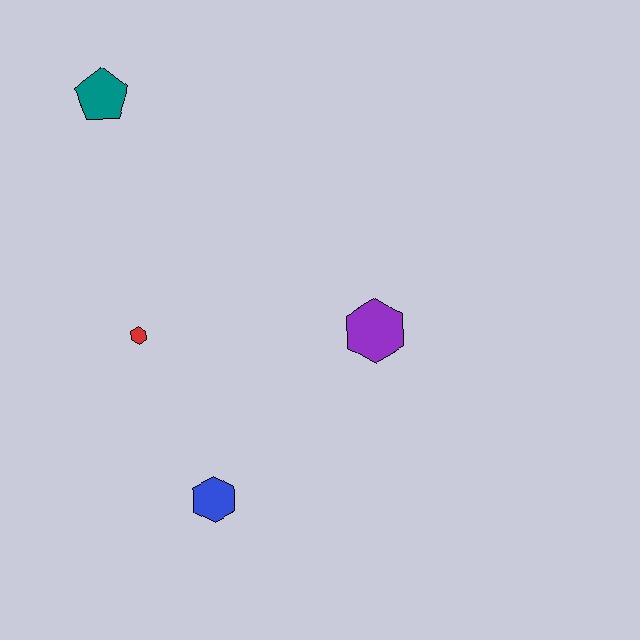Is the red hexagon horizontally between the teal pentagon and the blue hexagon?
Yes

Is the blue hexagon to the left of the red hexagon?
No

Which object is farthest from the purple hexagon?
The teal pentagon is farthest from the purple hexagon.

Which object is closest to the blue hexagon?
The red hexagon is closest to the blue hexagon.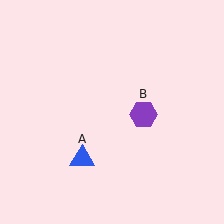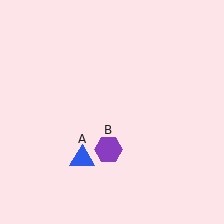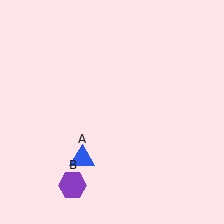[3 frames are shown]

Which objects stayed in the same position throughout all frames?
Blue triangle (object A) remained stationary.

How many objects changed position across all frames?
1 object changed position: purple hexagon (object B).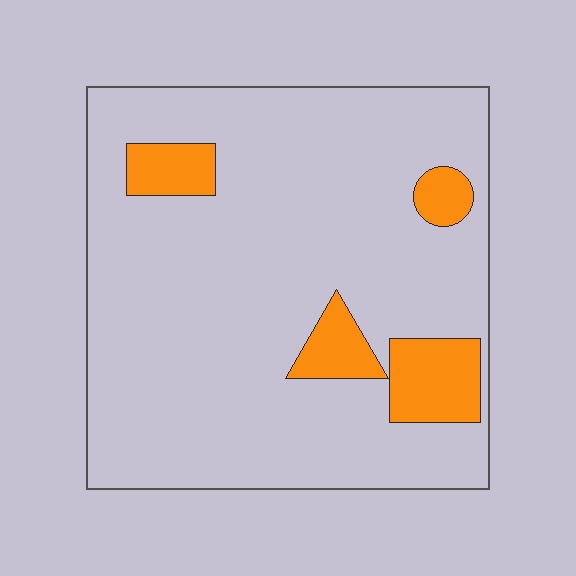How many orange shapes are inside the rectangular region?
4.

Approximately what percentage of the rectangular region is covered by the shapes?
Approximately 10%.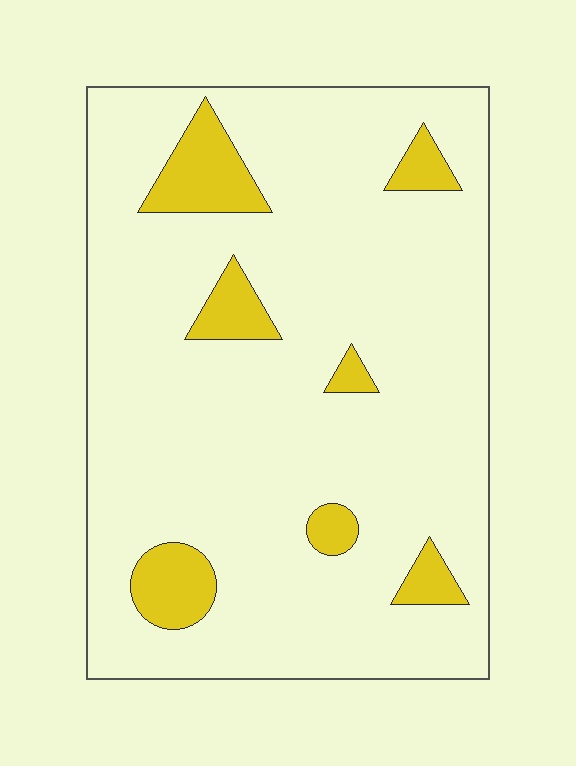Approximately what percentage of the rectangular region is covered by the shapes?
Approximately 10%.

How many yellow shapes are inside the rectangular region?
7.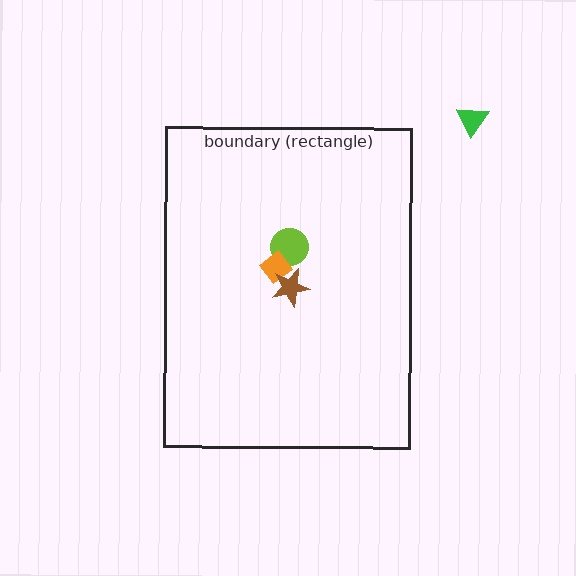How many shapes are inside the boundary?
3 inside, 1 outside.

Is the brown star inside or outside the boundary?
Inside.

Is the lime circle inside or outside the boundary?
Inside.